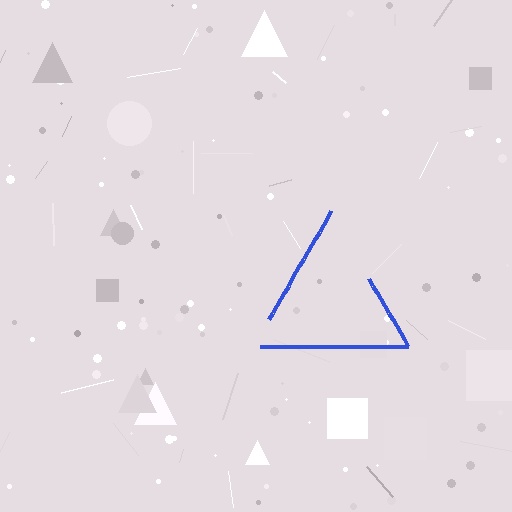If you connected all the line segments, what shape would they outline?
They would outline a triangle.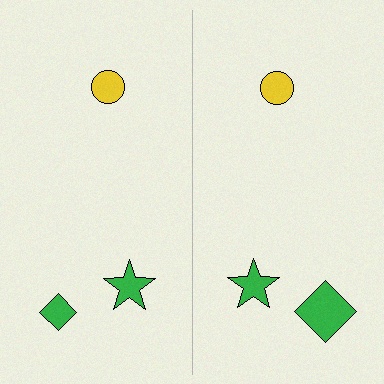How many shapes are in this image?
There are 6 shapes in this image.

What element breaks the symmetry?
The green diamond on the right side has a different size than its mirror counterpart.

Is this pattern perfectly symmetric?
No, the pattern is not perfectly symmetric. The green diamond on the right side has a different size than its mirror counterpart.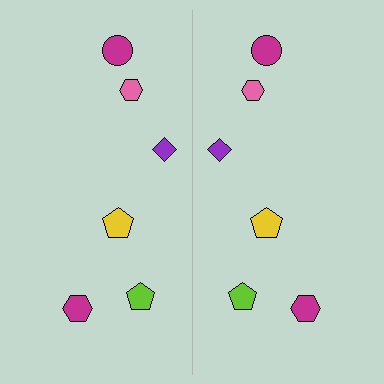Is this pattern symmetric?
Yes, this pattern has bilateral (reflection) symmetry.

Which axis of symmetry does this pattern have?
The pattern has a vertical axis of symmetry running through the center of the image.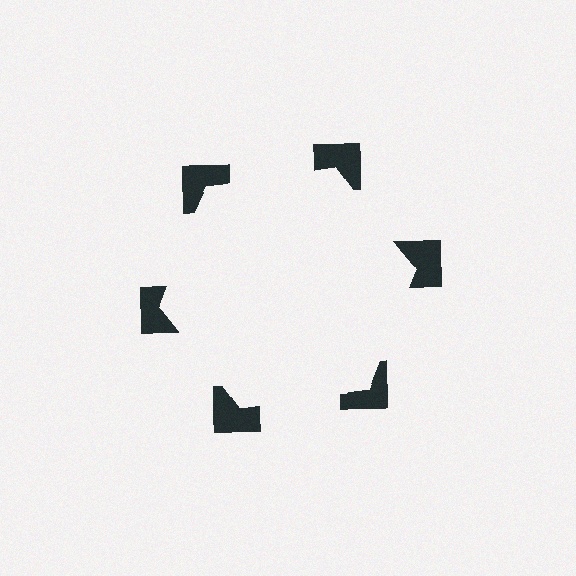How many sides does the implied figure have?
6 sides.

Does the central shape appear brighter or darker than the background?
It typically appears slightly brighter than the background, even though no actual brightness change is drawn.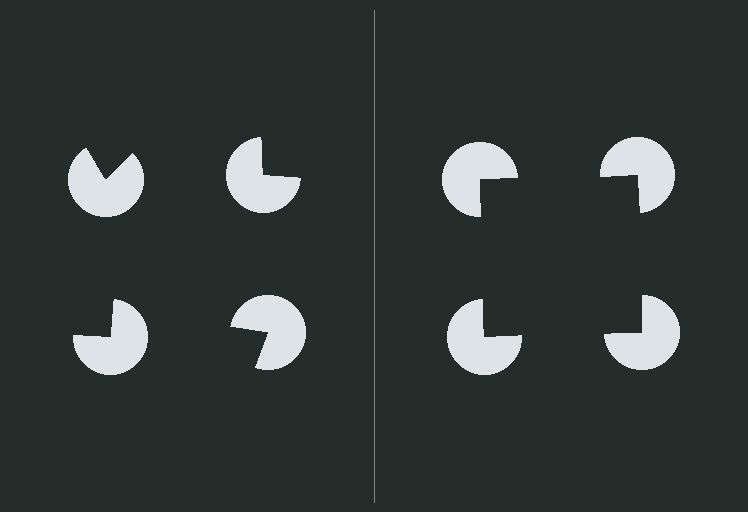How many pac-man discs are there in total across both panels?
8 — 4 on each side.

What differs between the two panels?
The pac-man discs are positioned identically on both sides; only the wedge orientations differ. On the right they align to a square; on the left they are misaligned.